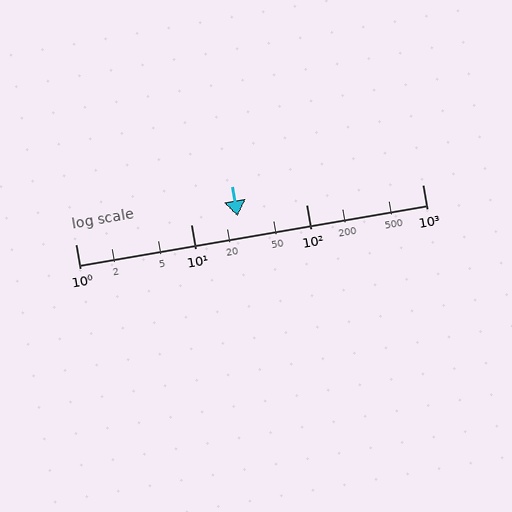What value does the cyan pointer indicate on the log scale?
The pointer indicates approximately 25.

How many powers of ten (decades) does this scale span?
The scale spans 3 decades, from 1 to 1000.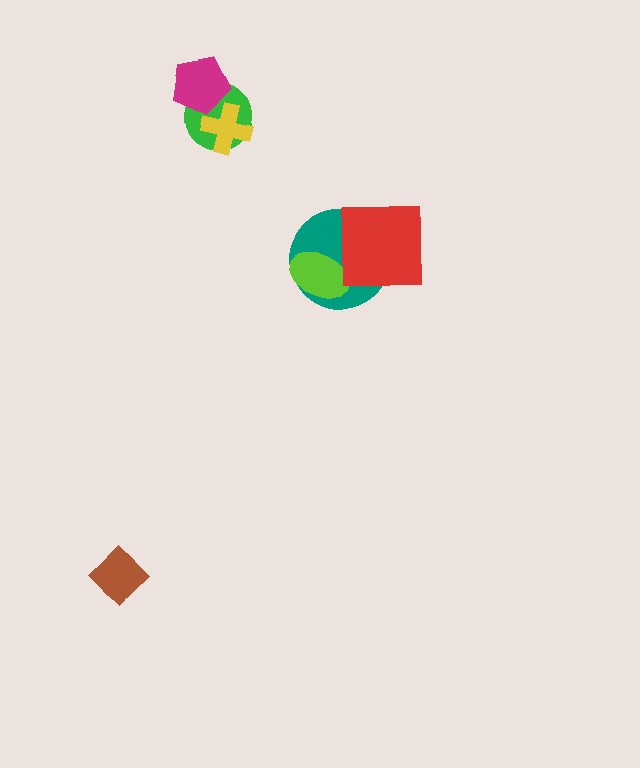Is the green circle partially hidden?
Yes, it is partially covered by another shape.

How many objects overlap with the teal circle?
2 objects overlap with the teal circle.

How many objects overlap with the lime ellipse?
1 object overlaps with the lime ellipse.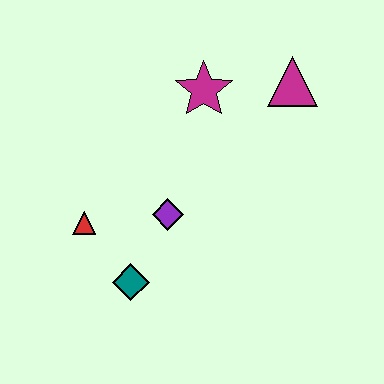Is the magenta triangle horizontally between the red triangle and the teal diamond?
No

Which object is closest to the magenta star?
The magenta triangle is closest to the magenta star.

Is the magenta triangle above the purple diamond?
Yes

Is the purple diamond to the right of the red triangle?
Yes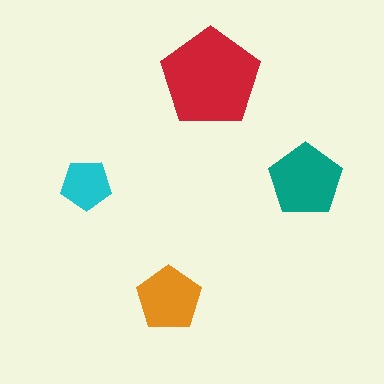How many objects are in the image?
There are 4 objects in the image.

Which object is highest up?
The red pentagon is topmost.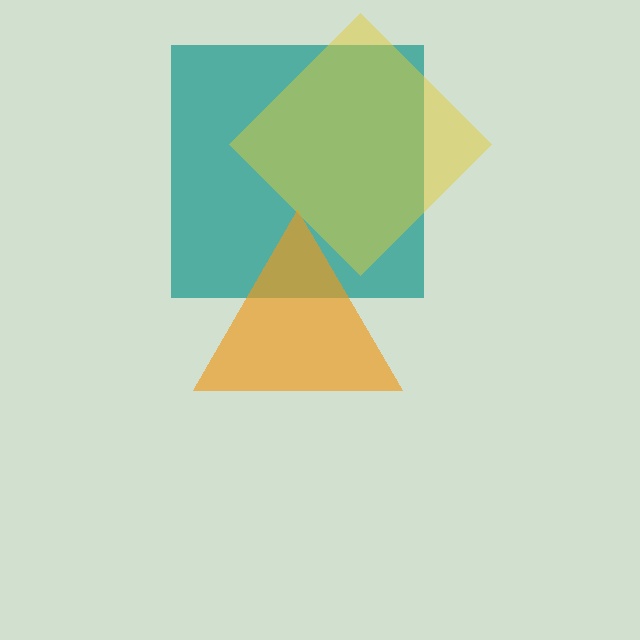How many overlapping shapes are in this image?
There are 3 overlapping shapes in the image.